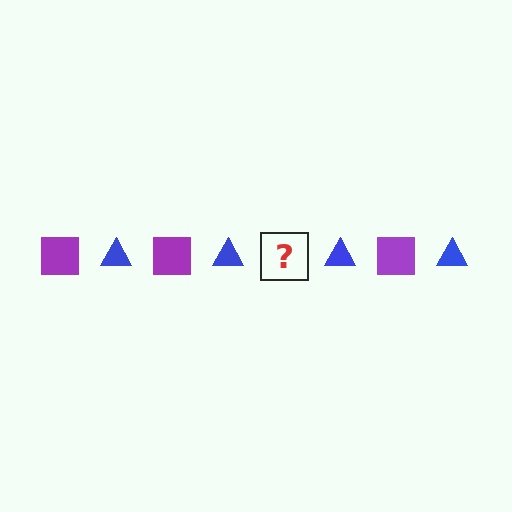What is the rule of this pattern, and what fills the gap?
The rule is that the pattern alternates between purple square and blue triangle. The gap should be filled with a purple square.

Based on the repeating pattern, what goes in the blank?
The blank should be a purple square.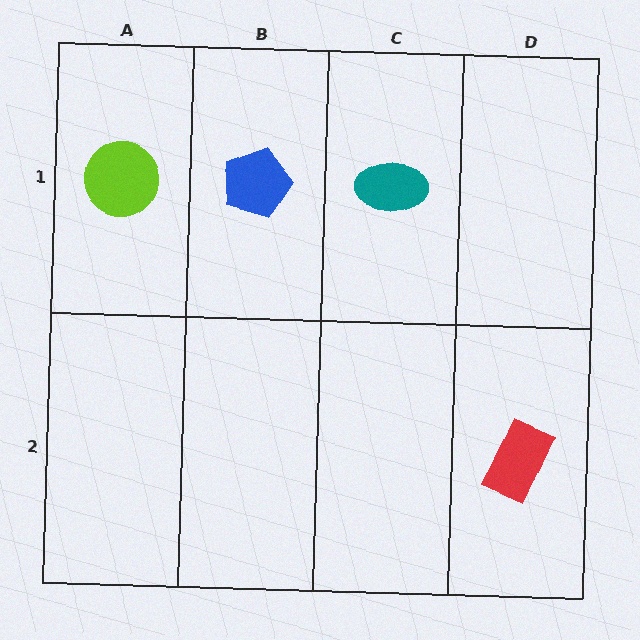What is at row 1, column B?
A blue pentagon.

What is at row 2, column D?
A red rectangle.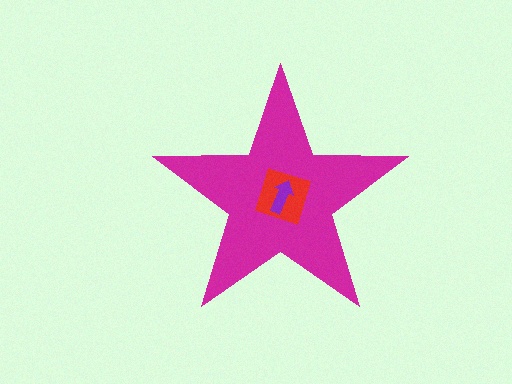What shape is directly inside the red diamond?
The purple arrow.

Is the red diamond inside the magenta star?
Yes.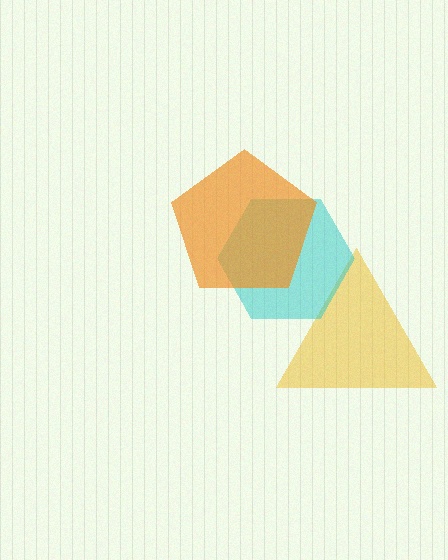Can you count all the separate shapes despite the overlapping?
Yes, there are 3 separate shapes.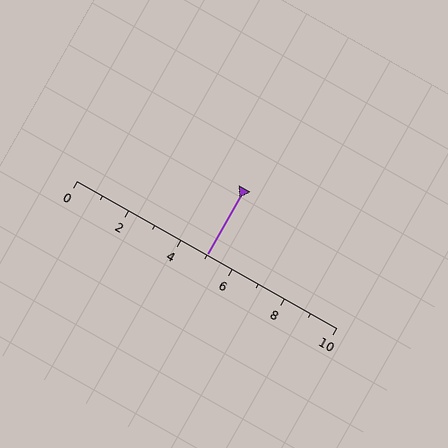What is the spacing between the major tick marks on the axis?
The major ticks are spaced 2 apart.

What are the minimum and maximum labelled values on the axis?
The axis runs from 0 to 10.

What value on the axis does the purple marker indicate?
The marker indicates approximately 5.